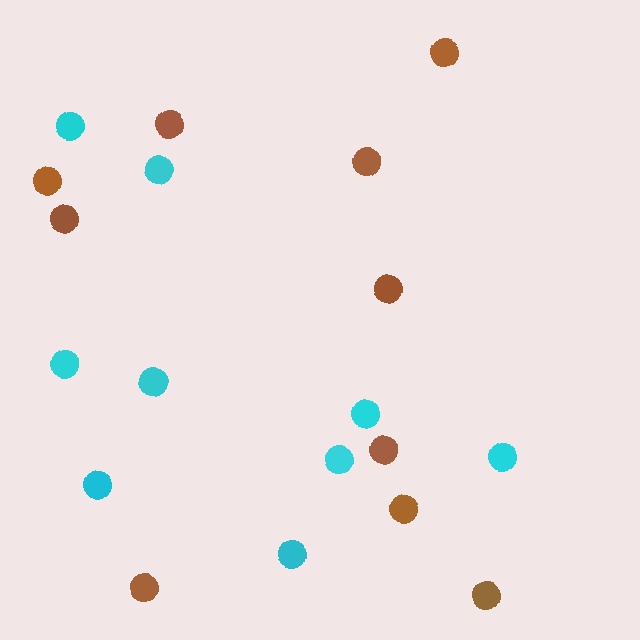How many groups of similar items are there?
There are 2 groups: one group of cyan circles (9) and one group of brown circles (10).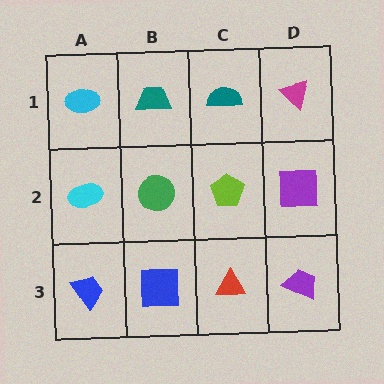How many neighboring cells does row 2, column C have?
4.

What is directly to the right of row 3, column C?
A purple trapezoid.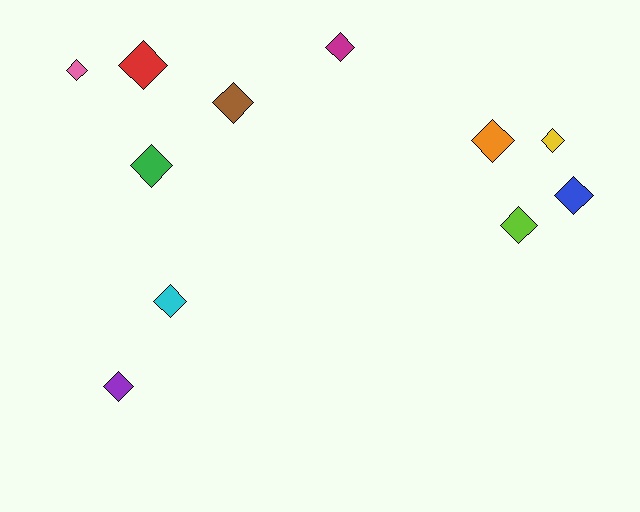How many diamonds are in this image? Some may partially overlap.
There are 11 diamonds.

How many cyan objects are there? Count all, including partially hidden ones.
There is 1 cyan object.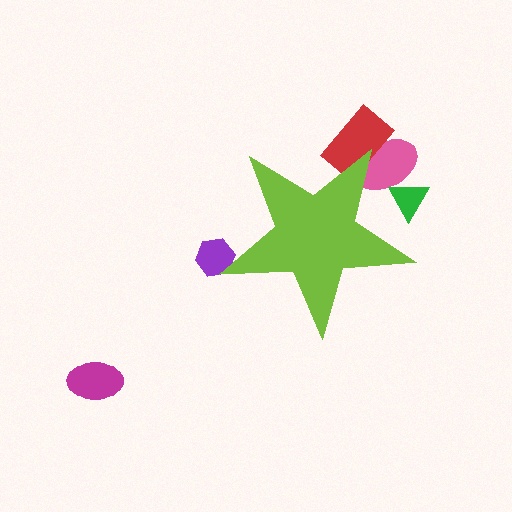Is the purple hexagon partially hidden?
Yes, the purple hexagon is partially hidden behind the lime star.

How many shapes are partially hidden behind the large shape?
4 shapes are partially hidden.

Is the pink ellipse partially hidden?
Yes, the pink ellipse is partially hidden behind the lime star.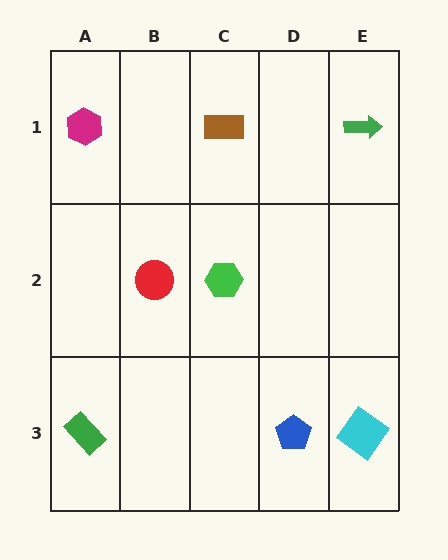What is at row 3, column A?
A green rectangle.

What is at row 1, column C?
A brown rectangle.